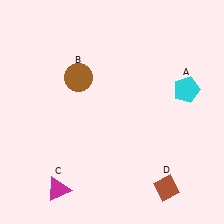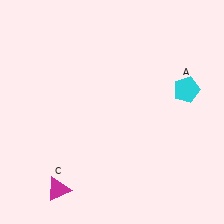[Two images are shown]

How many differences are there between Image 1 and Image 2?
There are 2 differences between the two images.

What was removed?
The brown diamond (D), the brown circle (B) were removed in Image 2.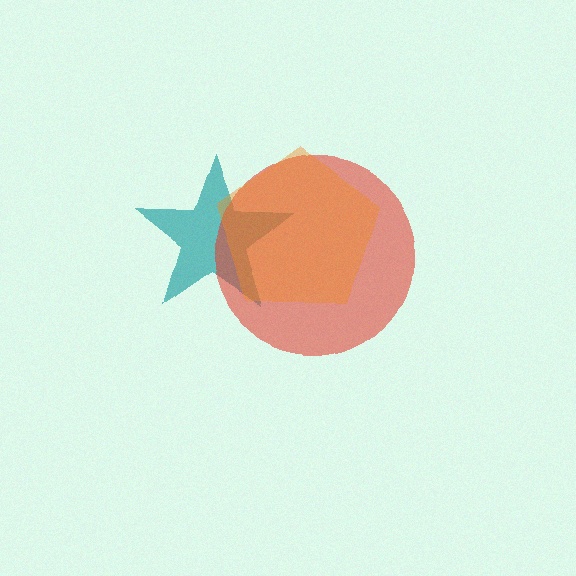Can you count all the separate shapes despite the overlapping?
Yes, there are 3 separate shapes.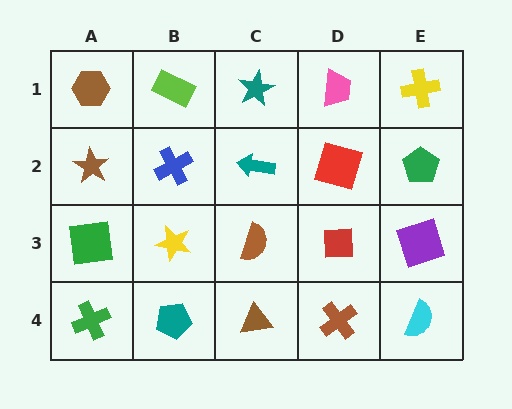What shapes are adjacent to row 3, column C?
A teal arrow (row 2, column C), a brown triangle (row 4, column C), a yellow star (row 3, column B), a red square (row 3, column D).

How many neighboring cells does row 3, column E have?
3.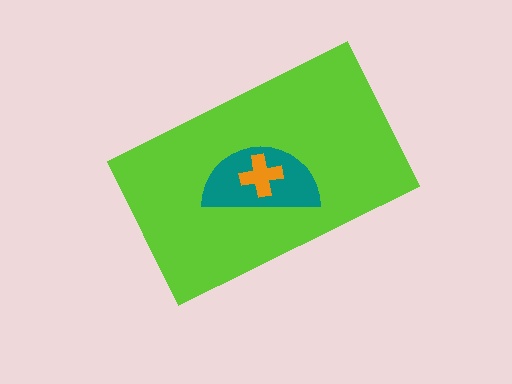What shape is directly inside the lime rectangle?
The teal semicircle.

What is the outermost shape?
The lime rectangle.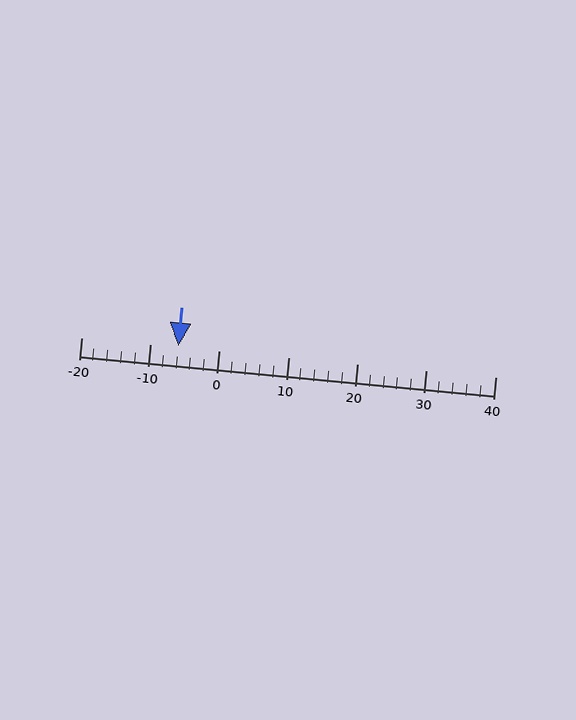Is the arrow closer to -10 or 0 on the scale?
The arrow is closer to -10.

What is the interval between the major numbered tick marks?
The major tick marks are spaced 10 units apart.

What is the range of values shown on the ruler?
The ruler shows values from -20 to 40.